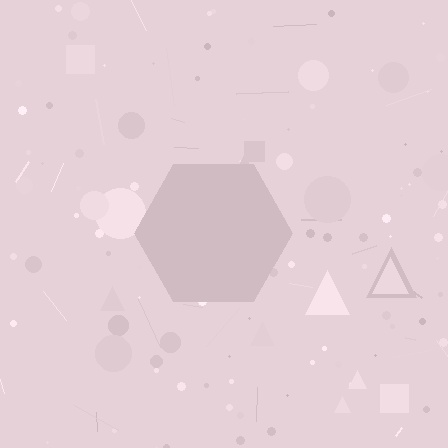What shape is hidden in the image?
A hexagon is hidden in the image.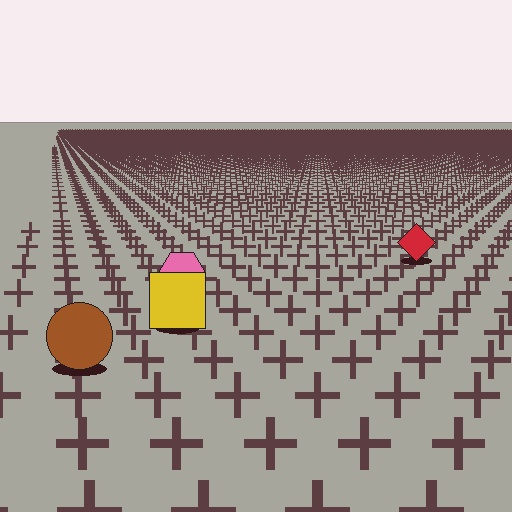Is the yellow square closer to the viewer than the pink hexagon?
Yes. The yellow square is closer — you can tell from the texture gradient: the ground texture is coarser near it.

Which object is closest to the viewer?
The brown circle is closest. The texture marks near it are larger and more spread out.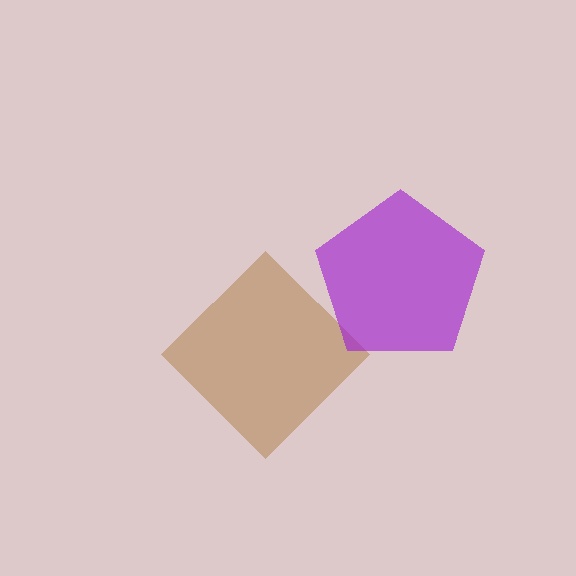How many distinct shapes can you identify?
There are 2 distinct shapes: a brown diamond, a purple pentagon.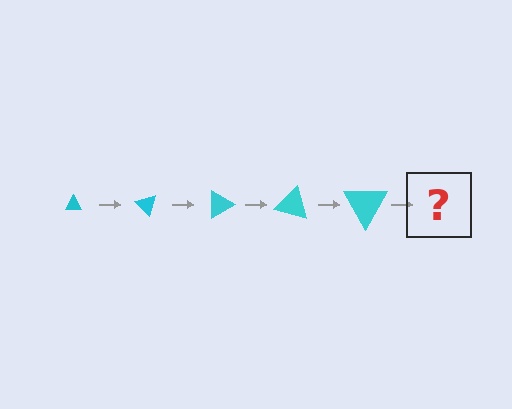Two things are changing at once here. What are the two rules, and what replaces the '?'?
The two rules are that the triangle grows larger each step and it rotates 45 degrees each step. The '?' should be a triangle, larger than the previous one and rotated 225 degrees from the start.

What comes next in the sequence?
The next element should be a triangle, larger than the previous one and rotated 225 degrees from the start.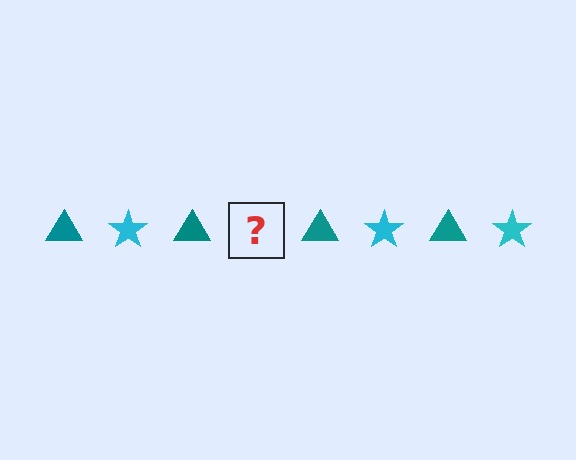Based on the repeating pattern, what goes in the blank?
The blank should be a cyan star.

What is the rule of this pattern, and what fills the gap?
The rule is that the pattern alternates between teal triangle and cyan star. The gap should be filled with a cyan star.